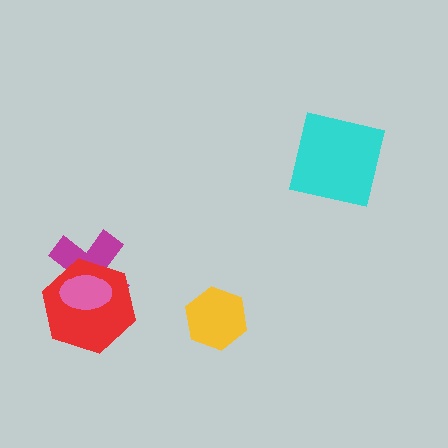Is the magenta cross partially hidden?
Yes, it is partially covered by another shape.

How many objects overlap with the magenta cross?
2 objects overlap with the magenta cross.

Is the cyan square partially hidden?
No, no other shape covers it.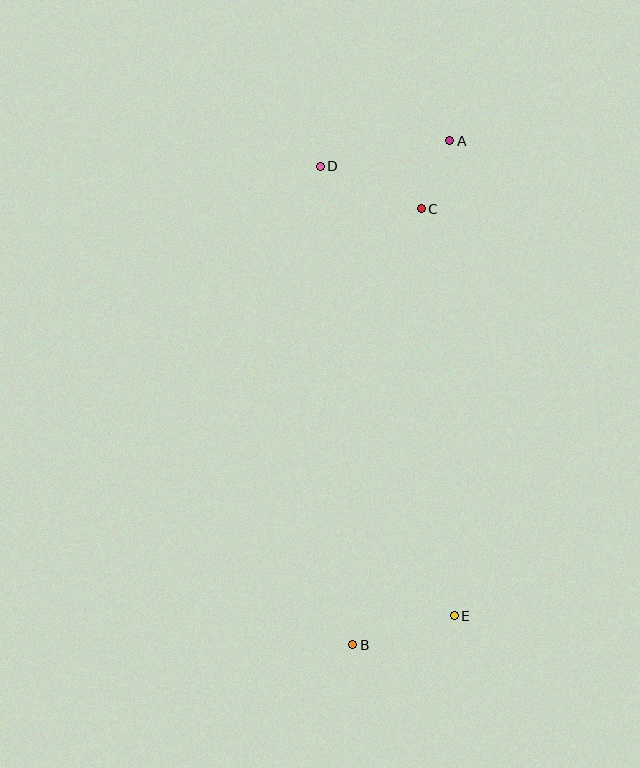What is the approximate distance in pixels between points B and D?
The distance between B and D is approximately 480 pixels.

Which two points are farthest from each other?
Points A and B are farthest from each other.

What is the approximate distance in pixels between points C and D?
The distance between C and D is approximately 110 pixels.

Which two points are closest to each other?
Points A and C are closest to each other.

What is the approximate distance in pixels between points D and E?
The distance between D and E is approximately 469 pixels.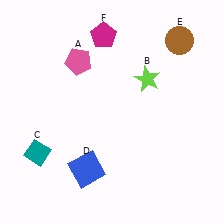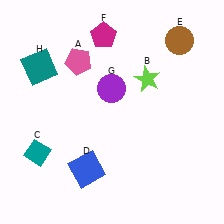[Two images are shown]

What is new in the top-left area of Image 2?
A teal square (H) was added in the top-left area of Image 2.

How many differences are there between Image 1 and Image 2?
There are 2 differences between the two images.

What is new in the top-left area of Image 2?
A purple circle (G) was added in the top-left area of Image 2.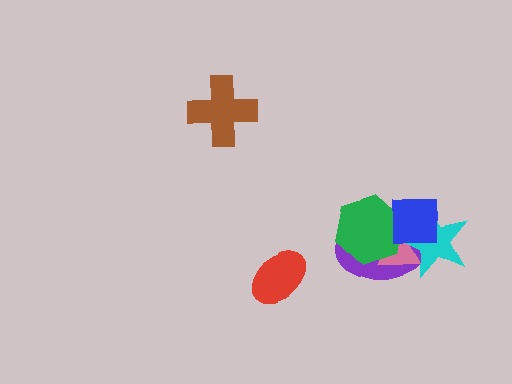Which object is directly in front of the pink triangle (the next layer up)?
The green hexagon is directly in front of the pink triangle.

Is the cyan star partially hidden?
Yes, it is partially covered by another shape.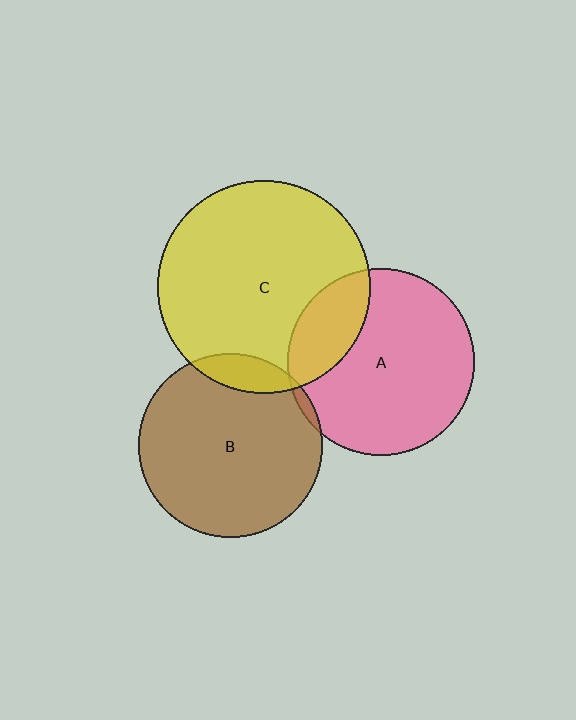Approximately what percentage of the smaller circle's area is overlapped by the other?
Approximately 5%.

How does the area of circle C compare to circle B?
Approximately 1.3 times.